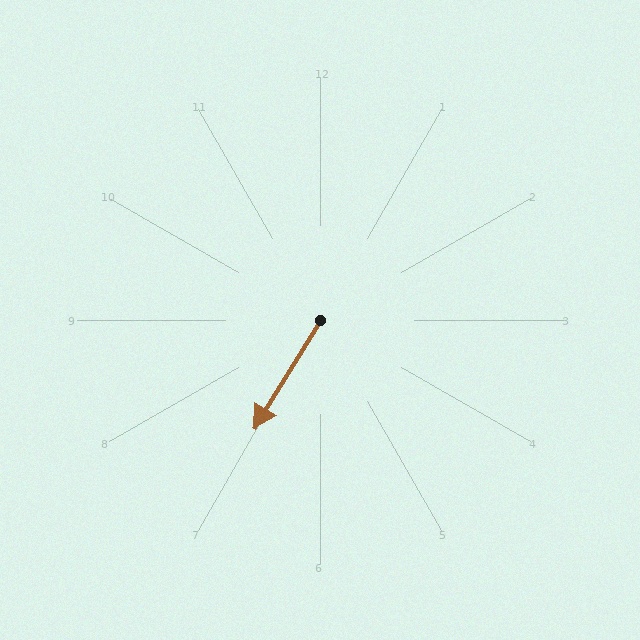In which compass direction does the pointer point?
Southwest.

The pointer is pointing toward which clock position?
Roughly 7 o'clock.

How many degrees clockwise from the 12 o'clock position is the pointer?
Approximately 211 degrees.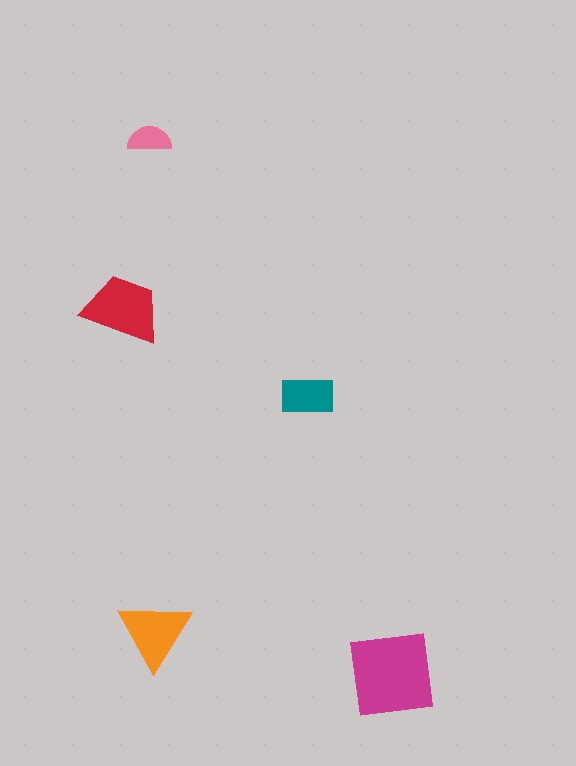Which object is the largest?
The magenta square.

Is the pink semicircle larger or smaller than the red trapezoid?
Smaller.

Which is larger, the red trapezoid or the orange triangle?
The red trapezoid.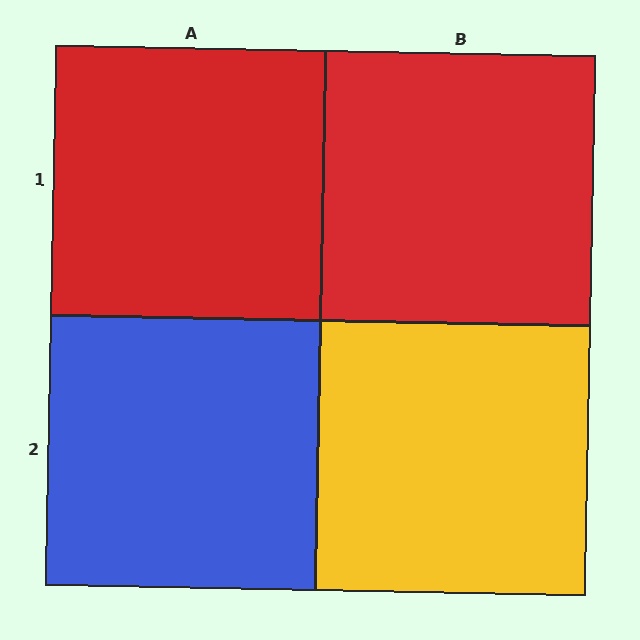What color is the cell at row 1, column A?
Red.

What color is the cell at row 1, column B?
Red.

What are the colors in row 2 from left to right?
Blue, yellow.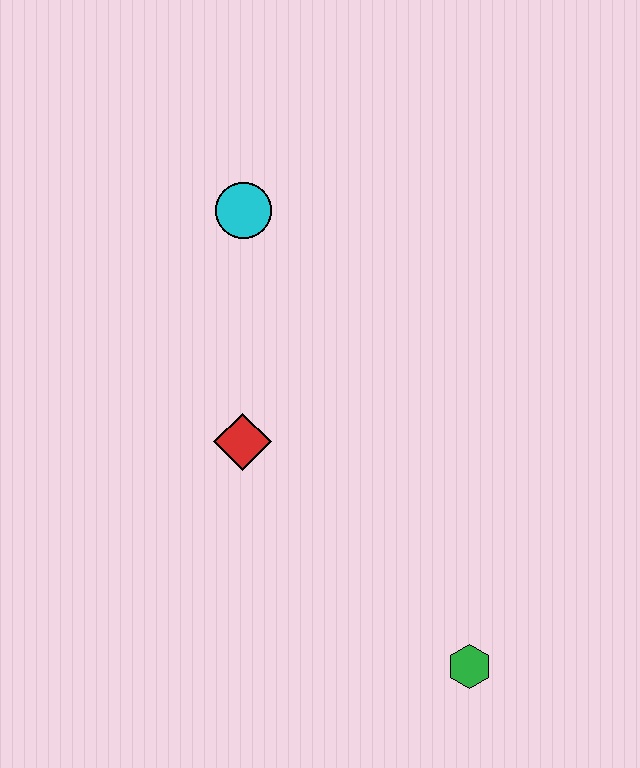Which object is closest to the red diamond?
The cyan circle is closest to the red diamond.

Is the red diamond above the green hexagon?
Yes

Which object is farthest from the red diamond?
The green hexagon is farthest from the red diamond.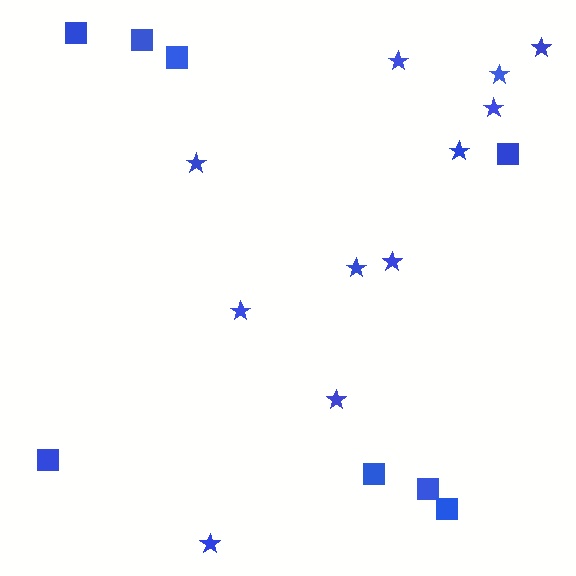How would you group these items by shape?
There are 2 groups: one group of stars (11) and one group of squares (8).